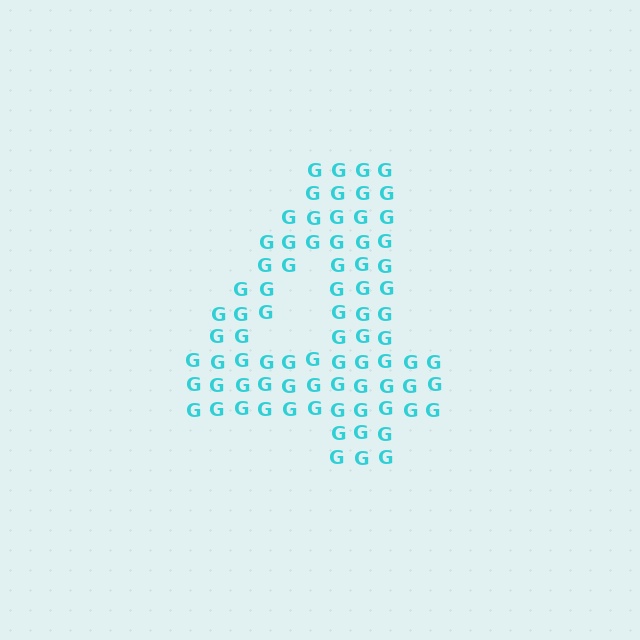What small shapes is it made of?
It is made of small letter G's.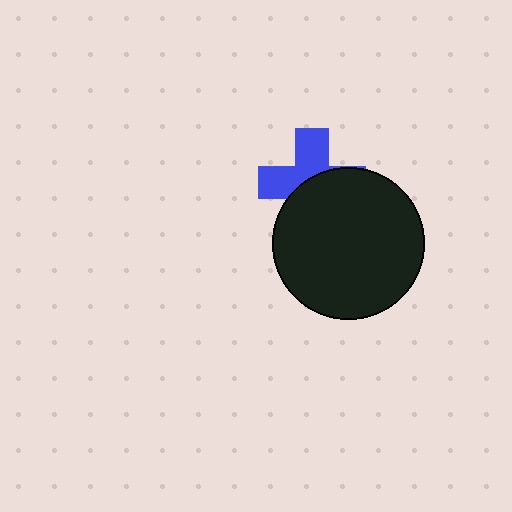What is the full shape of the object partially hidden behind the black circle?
The partially hidden object is a blue cross.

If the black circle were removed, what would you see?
You would see the complete blue cross.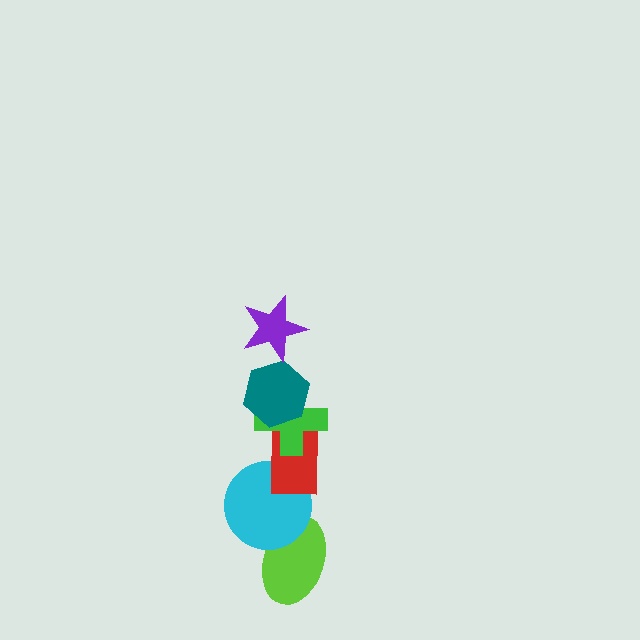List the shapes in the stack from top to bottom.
From top to bottom: the purple star, the teal hexagon, the green cross, the red rectangle, the cyan circle, the lime ellipse.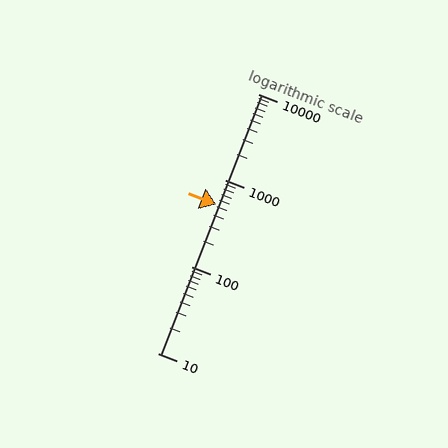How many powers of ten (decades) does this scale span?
The scale spans 3 decades, from 10 to 10000.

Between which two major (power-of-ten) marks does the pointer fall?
The pointer is between 100 and 1000.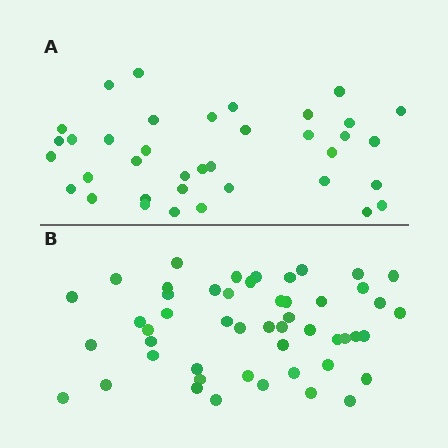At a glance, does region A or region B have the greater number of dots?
Region B (the bottom region) has more dots.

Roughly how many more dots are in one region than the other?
Region B has approximately 15 more dots than region A.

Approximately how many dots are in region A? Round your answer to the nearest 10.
About 40 dots. (The exact count is 37, which rounds to 40.)